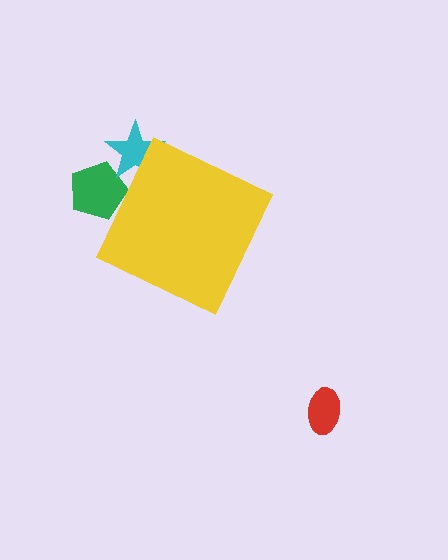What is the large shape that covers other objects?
A yellow diamond.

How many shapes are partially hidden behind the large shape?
2 shapes are partially hidden.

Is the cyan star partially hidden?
Yes, the cyan star is partially hidden behind the yellow diamond.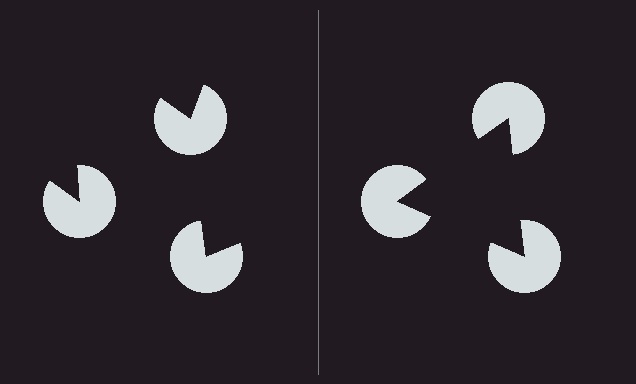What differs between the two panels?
The pac-man discs are positioned identically on both sides; only the wedge orientations differ. On the right they align to a triangle; on the left they are misaligned.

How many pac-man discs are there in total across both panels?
6 — 3 on each side.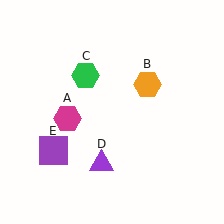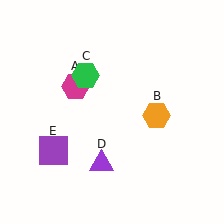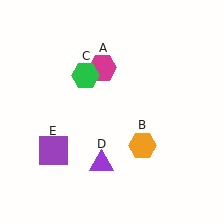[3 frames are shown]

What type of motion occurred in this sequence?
The magenta hexagon (object A), orange hexagon (object B) rotated clockwise around the center of the scene.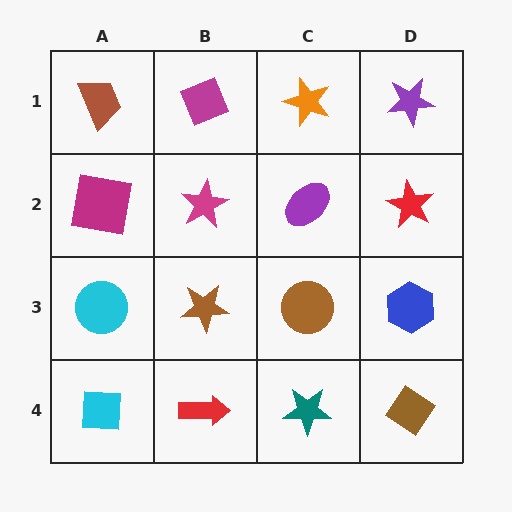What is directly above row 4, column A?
A cyan circle.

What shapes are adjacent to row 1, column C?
A purple ellipse (row 2, column C), a magenta diamond (row 1, column B), a purple star (row 1, column D).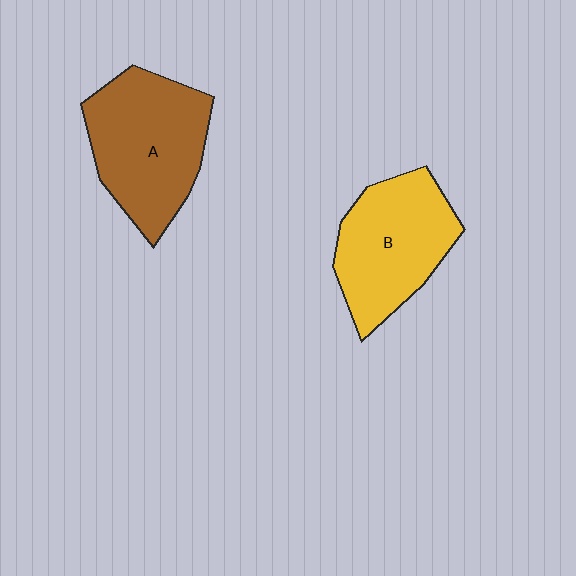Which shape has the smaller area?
Shape B (yellow).